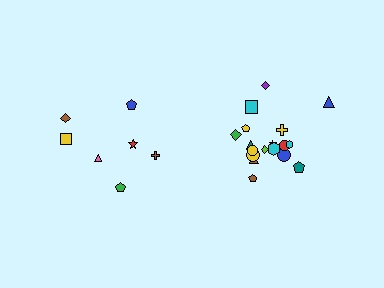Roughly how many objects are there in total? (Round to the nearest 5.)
Roughly 25 objects in total.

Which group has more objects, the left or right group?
The right group.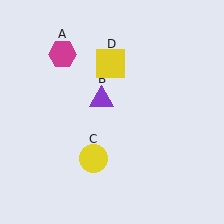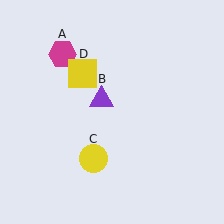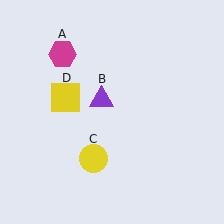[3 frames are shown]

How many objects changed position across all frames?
1 object changed position: yellow square (object D).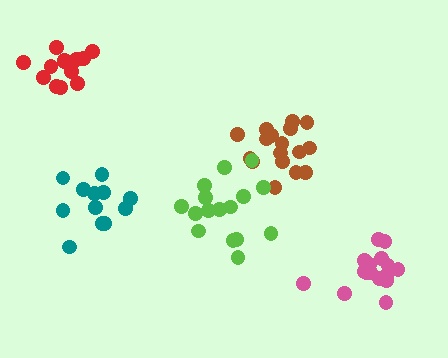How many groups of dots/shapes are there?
There are 5 groups.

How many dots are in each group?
Group 1: 17 dots, Group 2: 13 dots, Group 3: 12 dots, Group 4: 16 dots, Group 5: 17 dots (75 total).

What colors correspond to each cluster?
The clusters are colored: brown, red, teal, lime, pink.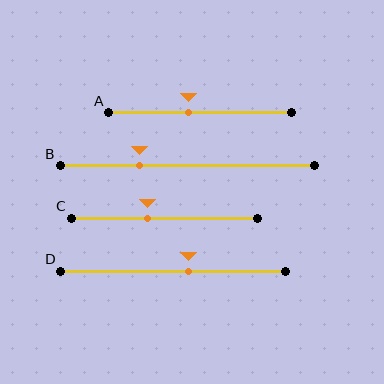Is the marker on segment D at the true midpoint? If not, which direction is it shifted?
No, the marker on segment D is shifted to the right by about 7% of the segment length.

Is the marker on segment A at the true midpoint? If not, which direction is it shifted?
No, the marker on segment A is shifted to the left by about 7% of the segment length.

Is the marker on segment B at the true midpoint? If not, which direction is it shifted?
No, the marker on segment B is shifted to the left by about 19% of the segment length.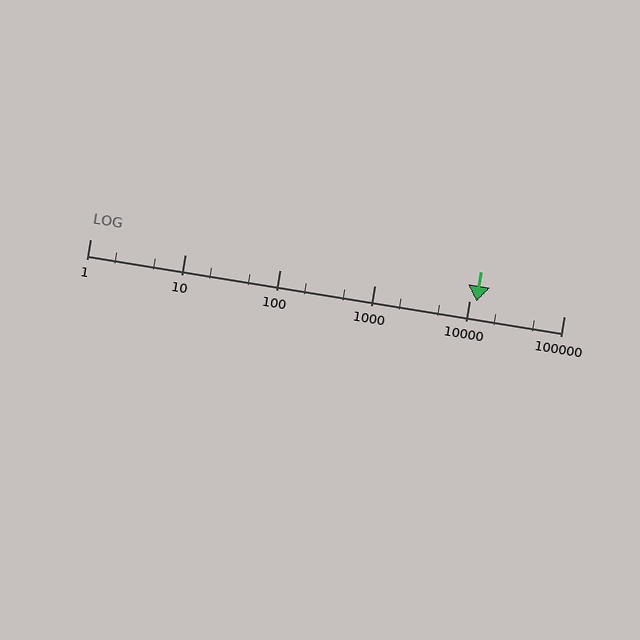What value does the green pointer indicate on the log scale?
The pointer indicates approximately 12000.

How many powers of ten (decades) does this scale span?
The scale spans 5 decades, from 1 to 100000.